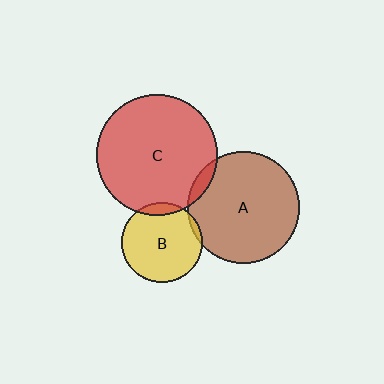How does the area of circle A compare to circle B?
Approximately 1.9 times.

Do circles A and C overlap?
Yes.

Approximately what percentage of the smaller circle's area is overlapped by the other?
Approximately 5%.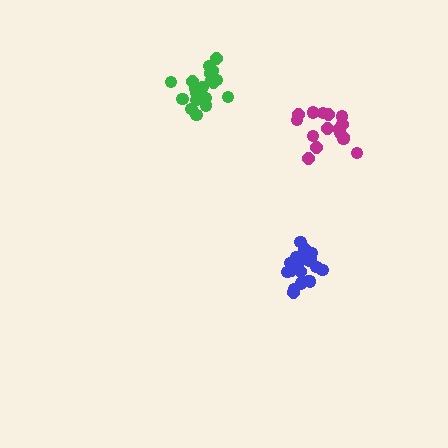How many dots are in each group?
Group 1: 20 dots, Group 2: 16 dots, Group 3: 19 dots (55 total).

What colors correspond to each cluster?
The clusters are colored: green, magenta, blue.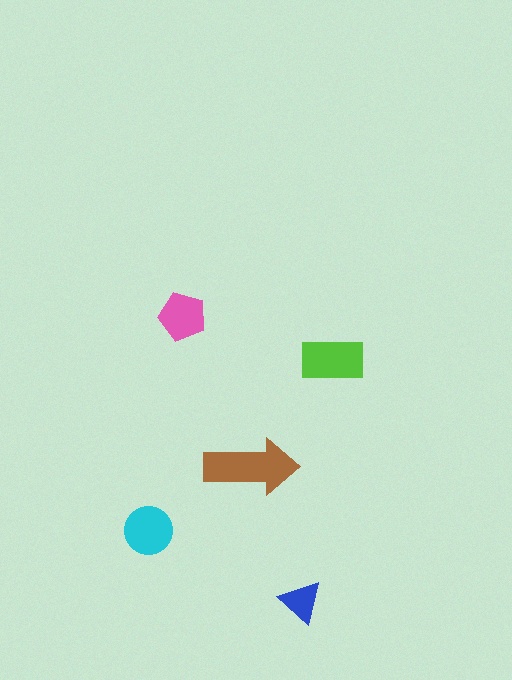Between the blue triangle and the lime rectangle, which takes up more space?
The lime rectangle.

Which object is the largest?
The brown arrow.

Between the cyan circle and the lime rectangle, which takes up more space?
The lime rectangle.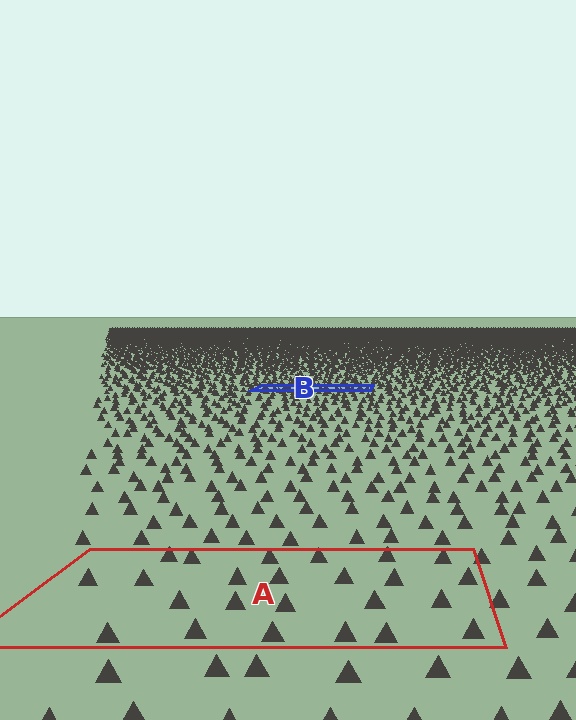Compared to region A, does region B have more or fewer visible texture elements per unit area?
Region B has more texture elements per unit area — they are packed more densely because it is farther away.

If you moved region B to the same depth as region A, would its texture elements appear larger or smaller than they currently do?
They would appear larger. At a closer depth, the same texture elements are projected at a bigger on-screen size.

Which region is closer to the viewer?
Region A is closer. The texture elements there are larger and more spread out.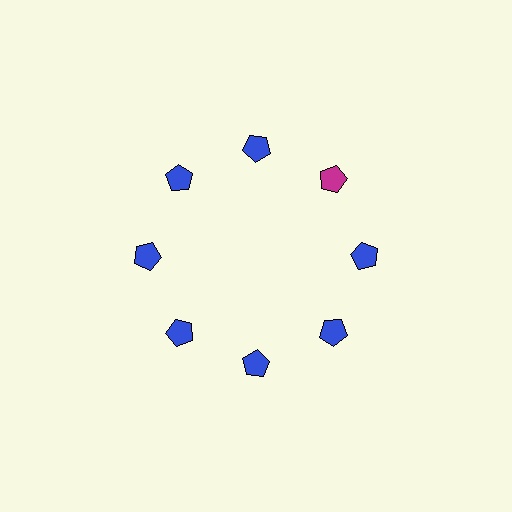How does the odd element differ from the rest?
It has a different color: magenta instead of blue.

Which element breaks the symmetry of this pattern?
The magenta pentagon at roughly the 2 o'clock position breaks the symmetry. All other shapes are blue pentagons.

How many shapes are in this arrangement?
There are 8 shapes arranged in a ring pattern.